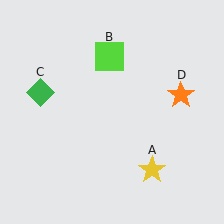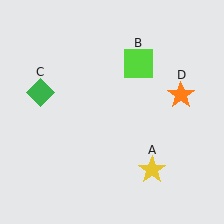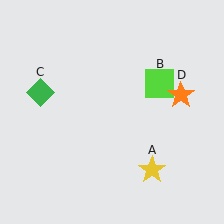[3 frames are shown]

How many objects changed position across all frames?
1 object changed position: lime square (object B).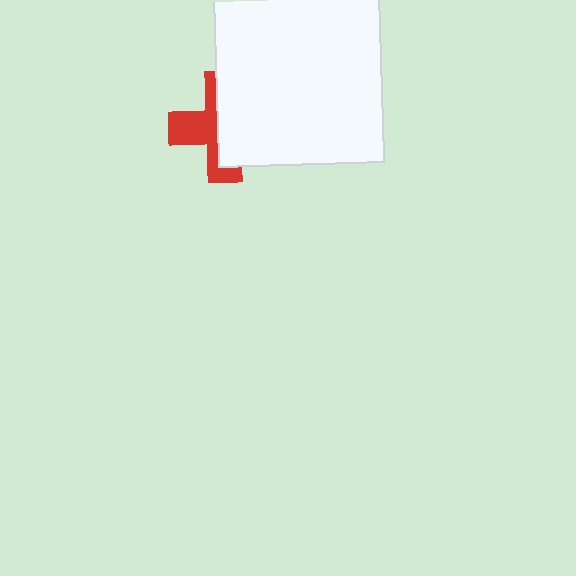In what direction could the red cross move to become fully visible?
The red cross could move left. That would shift it out from behind the white rectangle entirely.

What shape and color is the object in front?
The object in front is a white rectangle.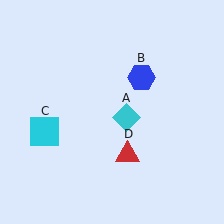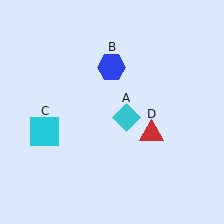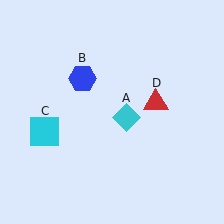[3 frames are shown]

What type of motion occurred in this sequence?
The blue hexagon (object B), red triangle (object D) rotated counterclockwise around the center of the scene.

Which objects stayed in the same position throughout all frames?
Cyan diamond (object A) and cyan square (object C) remained stationary.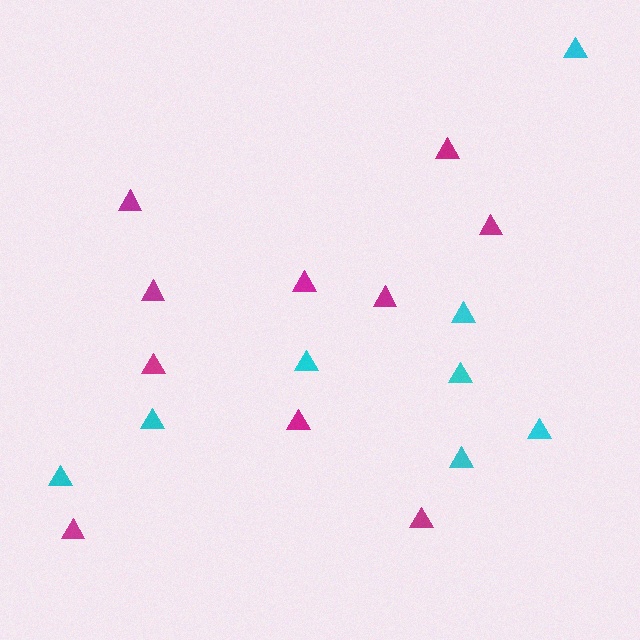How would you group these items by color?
There are 2 groups: one group of cyan triangles (8) and one group of magenta triangles (10).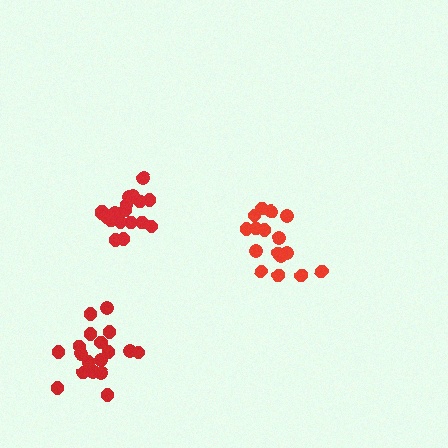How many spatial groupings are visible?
There are 3 spatial groupings.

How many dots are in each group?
Group 1: 16 dots, Group 2: 18 dots, Group 3: 18 dots (52 total).